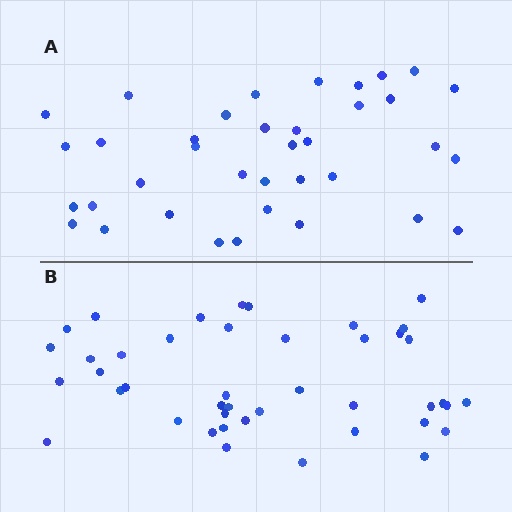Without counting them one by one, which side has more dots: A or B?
Region B (the bottom region) has more dots.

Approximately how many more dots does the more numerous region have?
Region B has about 6 more dots than region A.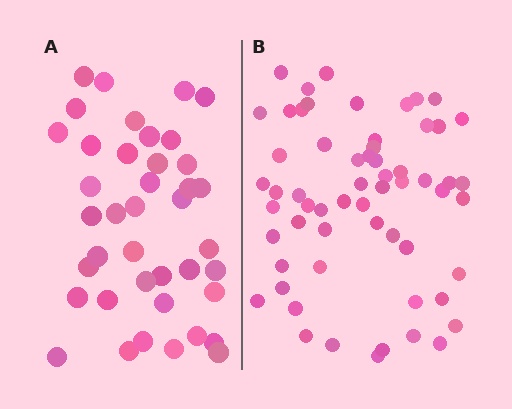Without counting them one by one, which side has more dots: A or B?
Region B (the right region) has more dots.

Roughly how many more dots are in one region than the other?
Region B has approximately 20 more dots than region A.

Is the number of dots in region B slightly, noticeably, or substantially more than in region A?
Region B has substantially more. The ratio is roughly 1.5 to 1.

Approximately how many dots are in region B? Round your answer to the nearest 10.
About 60 dots.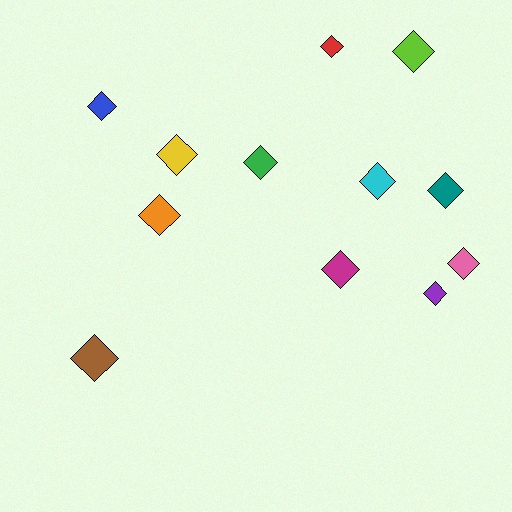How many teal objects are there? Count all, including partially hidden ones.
There is 1 teal object.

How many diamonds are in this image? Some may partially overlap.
There are 12 diamonds.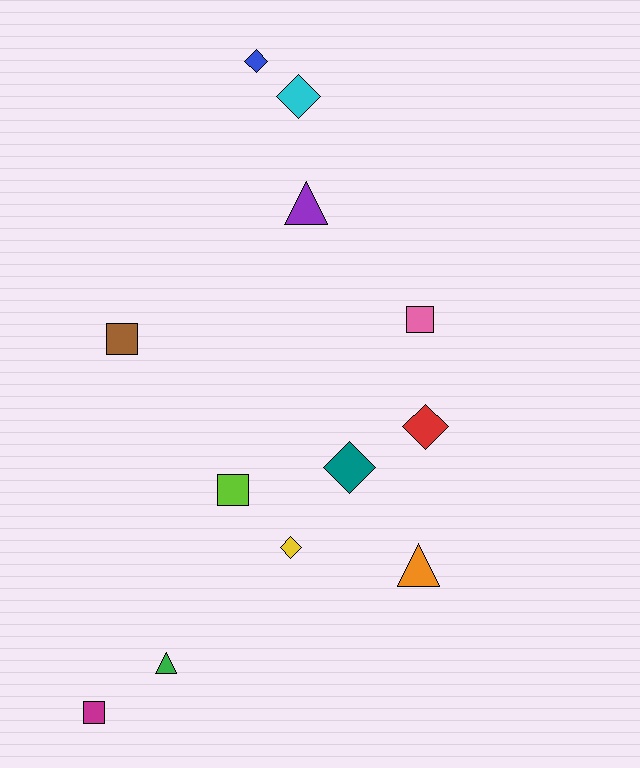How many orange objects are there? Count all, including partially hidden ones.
There is 1 orange object.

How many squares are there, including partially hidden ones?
There are 4 squares.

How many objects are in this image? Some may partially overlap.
There are 12 objects.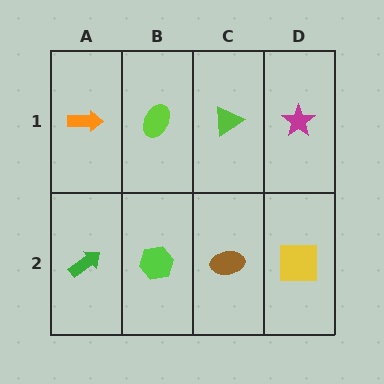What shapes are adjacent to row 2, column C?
A lime triangle (row 1, column C), a lime hexagon (row 2, column B), a yellow square (row 2, column D).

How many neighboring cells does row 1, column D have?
2.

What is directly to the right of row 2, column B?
A brown ellipse.